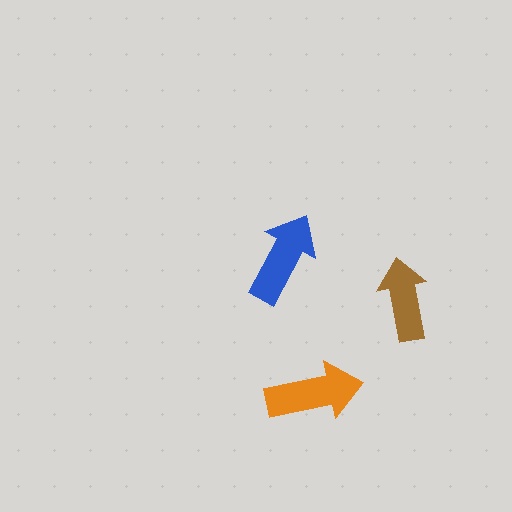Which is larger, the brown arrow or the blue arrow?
The blue one.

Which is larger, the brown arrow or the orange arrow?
The orange one.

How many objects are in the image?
There are 3 objects in the image.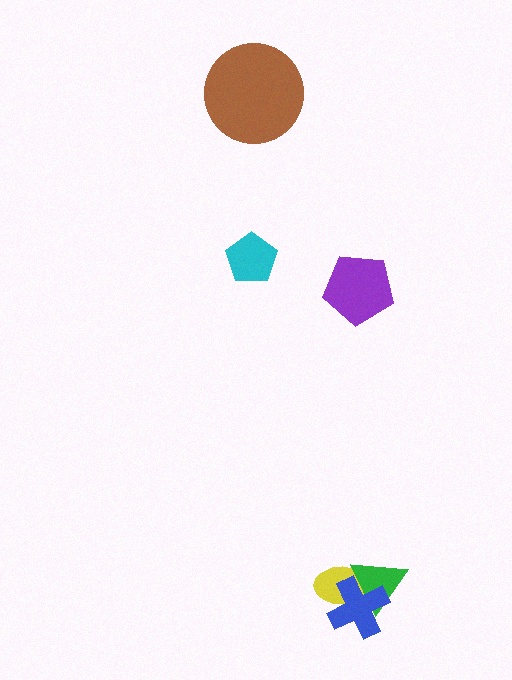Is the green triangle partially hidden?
Yes, it is partially covered by another shape.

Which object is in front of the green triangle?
The blue cross is in front of the green triangle.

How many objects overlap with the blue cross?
2 objects overlap with the blue cross.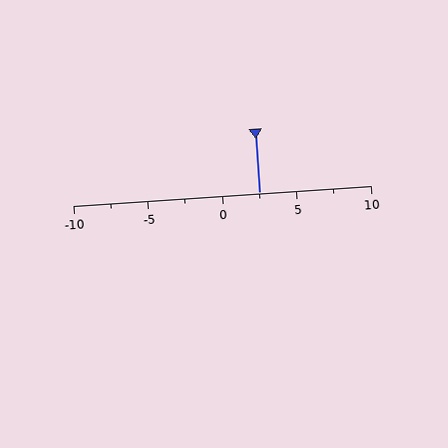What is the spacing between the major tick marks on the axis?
The major ticks are spaced 5 apart.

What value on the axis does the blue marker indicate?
The marker indicates approximately 2.5.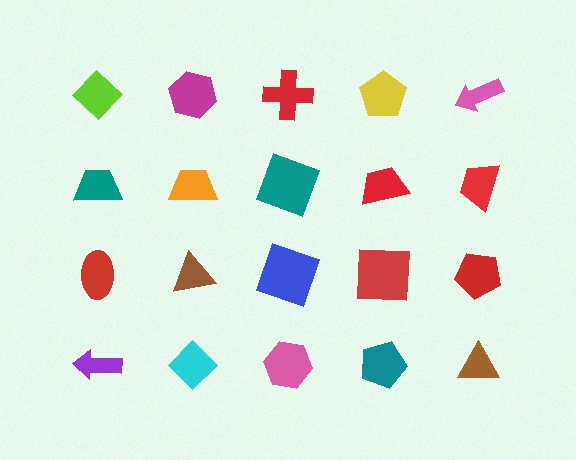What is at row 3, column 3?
A blue square.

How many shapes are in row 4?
5 shapes.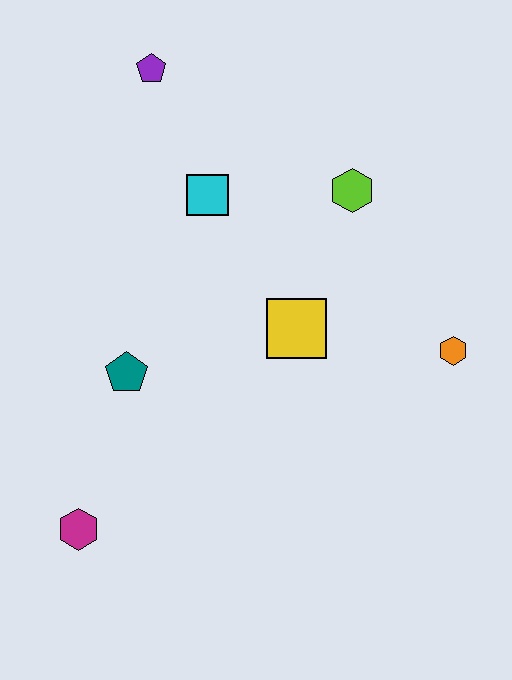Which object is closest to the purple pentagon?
The cyan square is closest to the purple pentagon.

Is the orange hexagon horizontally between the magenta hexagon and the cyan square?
No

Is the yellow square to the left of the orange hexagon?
Yes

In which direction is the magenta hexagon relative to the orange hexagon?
The magenta hexagon is to the left of the orange hexagon.